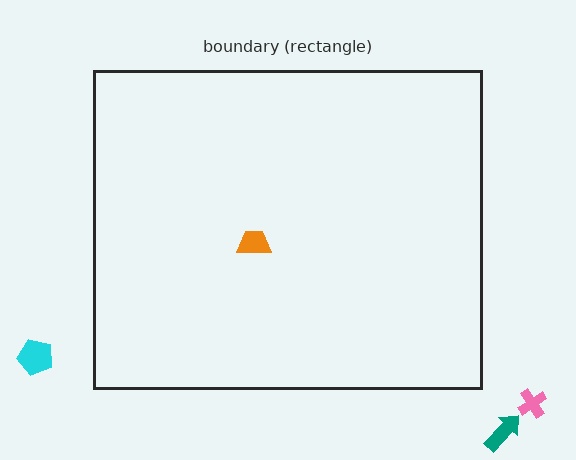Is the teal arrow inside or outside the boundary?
Outside.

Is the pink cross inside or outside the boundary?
Outside.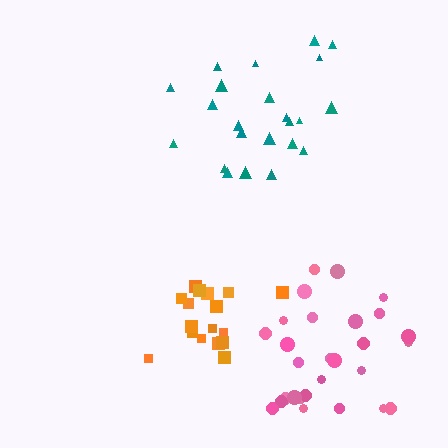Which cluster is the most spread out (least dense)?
Pink.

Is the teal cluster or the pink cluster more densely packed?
Teal.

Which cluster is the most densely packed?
Orange.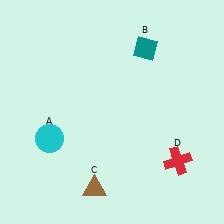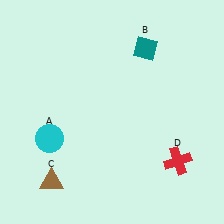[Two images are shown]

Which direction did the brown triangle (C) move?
The brown triangle (C) moved left.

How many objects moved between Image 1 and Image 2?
1 object moved between the two images.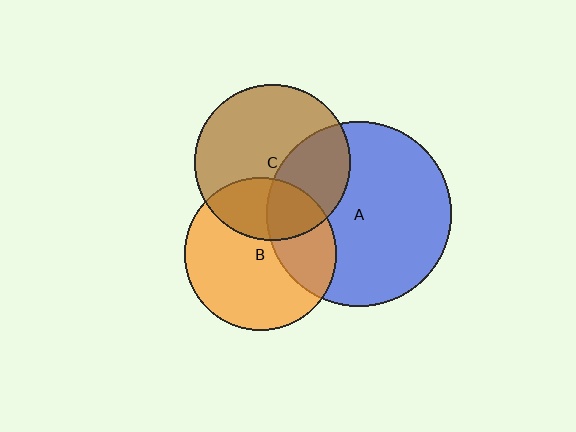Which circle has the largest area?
Circle A (blue).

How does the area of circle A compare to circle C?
Approximately 1.4 times.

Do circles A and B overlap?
Yes.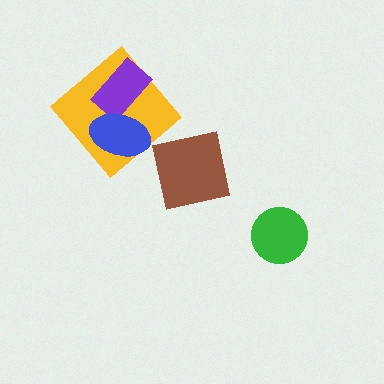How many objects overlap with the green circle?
0 objects overlap with the green circle.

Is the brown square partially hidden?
No, no other shape covers it.